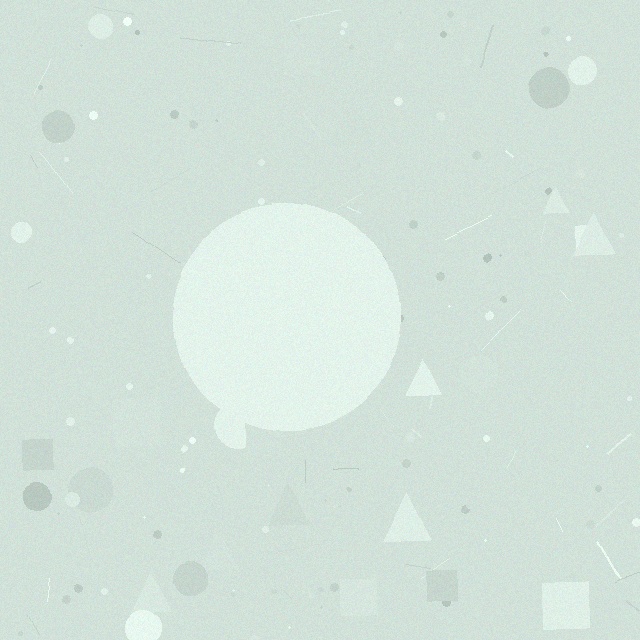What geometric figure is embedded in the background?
A circle is embedded in the background.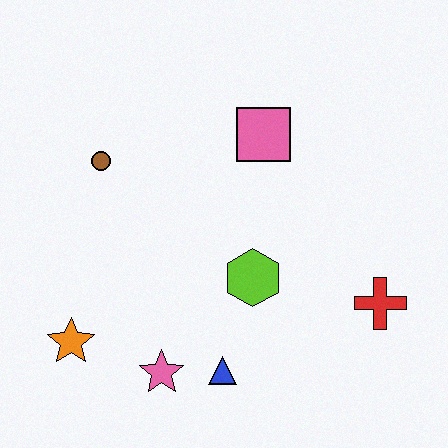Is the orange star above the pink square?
No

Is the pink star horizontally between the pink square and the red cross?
No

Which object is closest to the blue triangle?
The pink star is closest to the blue triangle.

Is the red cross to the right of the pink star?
Yes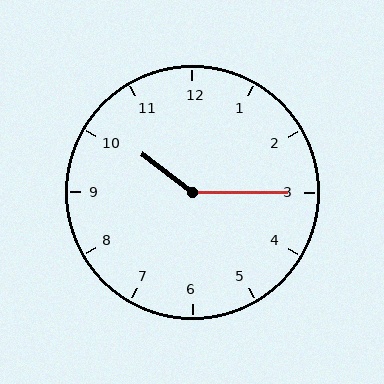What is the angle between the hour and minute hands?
Approximately 142 degrees.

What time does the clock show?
10:15.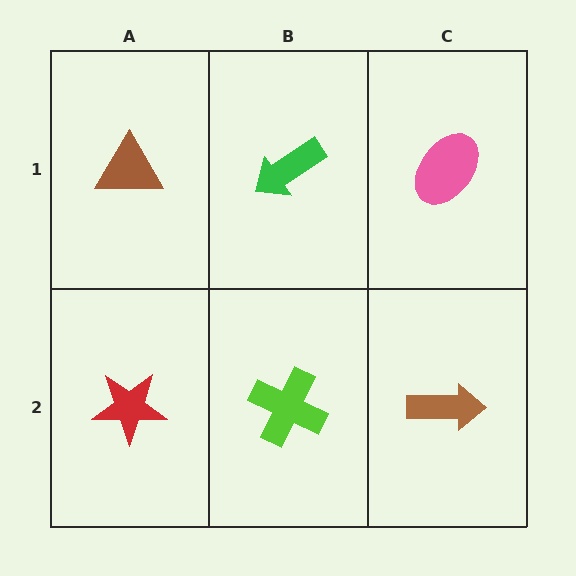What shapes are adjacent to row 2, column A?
A brown triangle (row 1, column A), a lime cross (row 2, column B).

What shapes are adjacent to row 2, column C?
A pink ellipse (row 1, column C), a lime cross (row 2, column B).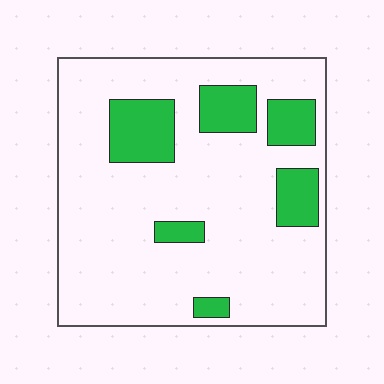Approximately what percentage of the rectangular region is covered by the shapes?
Approximately 20%.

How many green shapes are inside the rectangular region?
6.